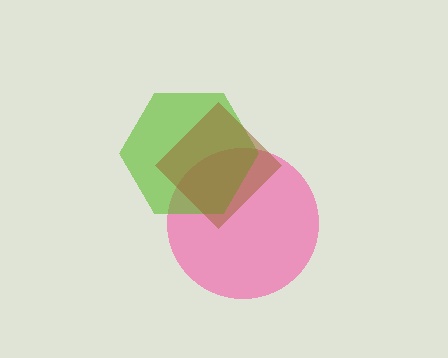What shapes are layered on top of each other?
The layered shapes are: a pink circle, a lime hexagon, a brown diamond.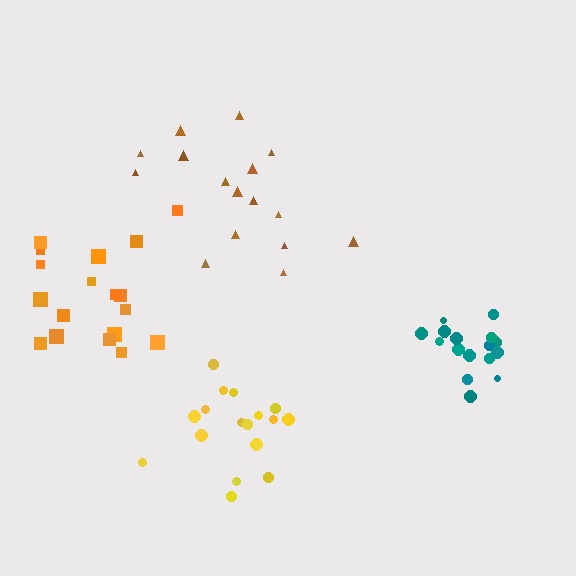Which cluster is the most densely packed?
Teal.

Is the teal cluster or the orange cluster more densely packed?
Teal.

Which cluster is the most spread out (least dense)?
Brown.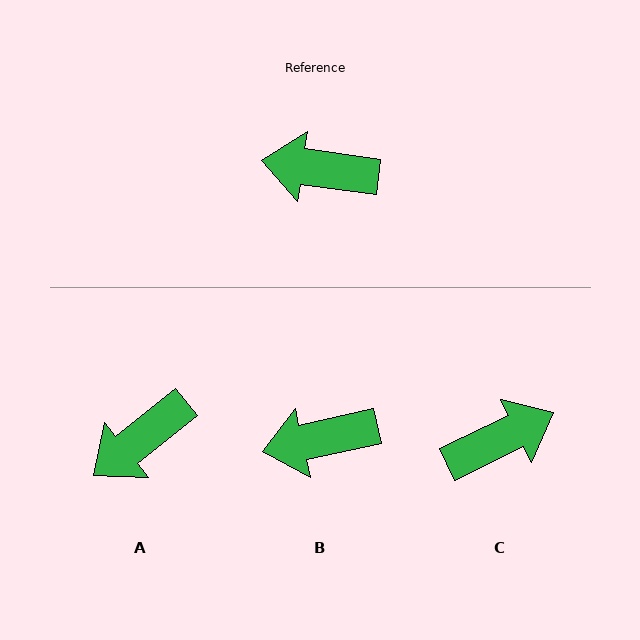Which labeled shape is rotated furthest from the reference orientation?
C, about 146 degrees away.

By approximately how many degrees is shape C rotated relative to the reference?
Approximately 146 degrees clockwise.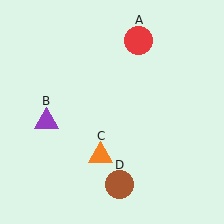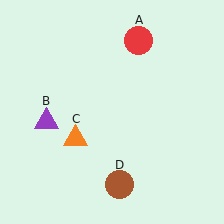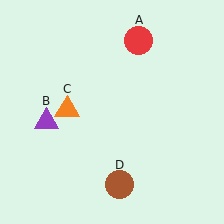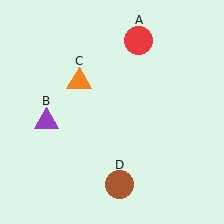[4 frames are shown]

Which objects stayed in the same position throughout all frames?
Red circle (object A) and purple triangle (object B) and brown circle (object D) remained stationary.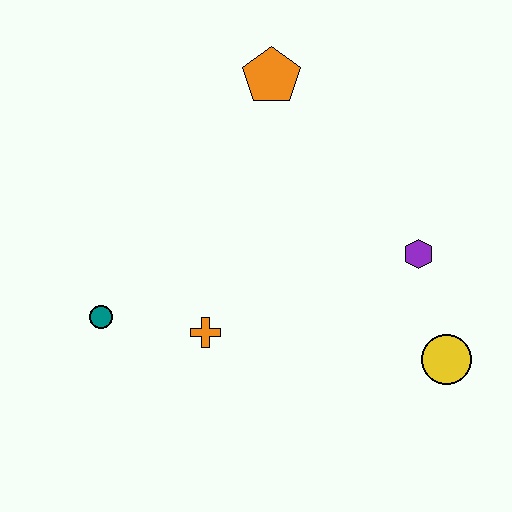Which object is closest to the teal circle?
The orange cross is closest to the teal circle.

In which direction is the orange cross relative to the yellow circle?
The orange cross is to the left of the yellow circle.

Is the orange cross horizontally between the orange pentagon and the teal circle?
Yes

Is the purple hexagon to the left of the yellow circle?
Yes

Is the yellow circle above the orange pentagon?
No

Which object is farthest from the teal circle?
The yellow circle is farthest from the teal circle.